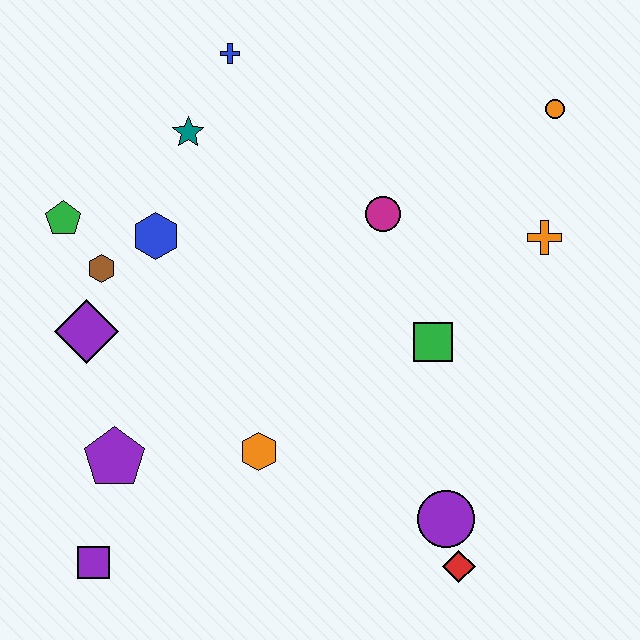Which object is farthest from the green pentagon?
The red diamond is farthest from the green pentagon.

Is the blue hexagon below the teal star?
Yes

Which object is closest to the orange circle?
The orange cross is closest to the orange circle.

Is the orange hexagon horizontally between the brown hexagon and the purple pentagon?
No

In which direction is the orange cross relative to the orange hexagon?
The orange cross is to the right of the orange hexagon.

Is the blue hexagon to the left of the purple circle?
Yes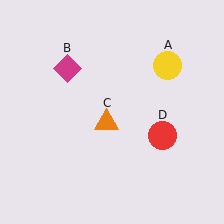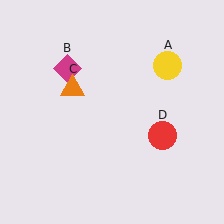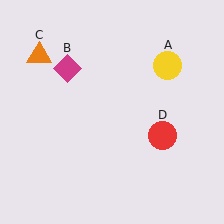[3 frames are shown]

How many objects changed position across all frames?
1 object changed position: orange triangle (object C).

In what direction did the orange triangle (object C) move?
The orange triangle (object C) moved up and to the left.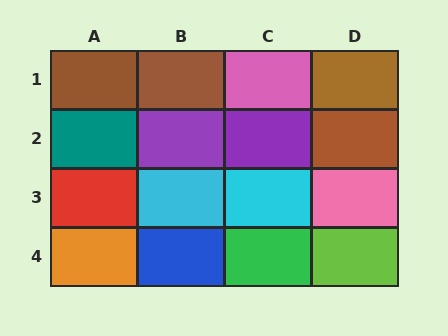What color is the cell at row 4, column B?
Blue.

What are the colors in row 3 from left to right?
Red, cyan, cyan, pink.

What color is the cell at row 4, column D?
Lime.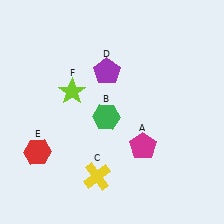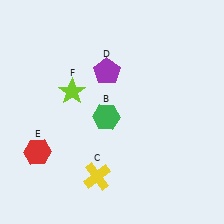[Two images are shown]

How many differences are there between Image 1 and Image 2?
There is 1 difference between the two images.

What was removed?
The magenta pentagon (A) was removed in Image 2.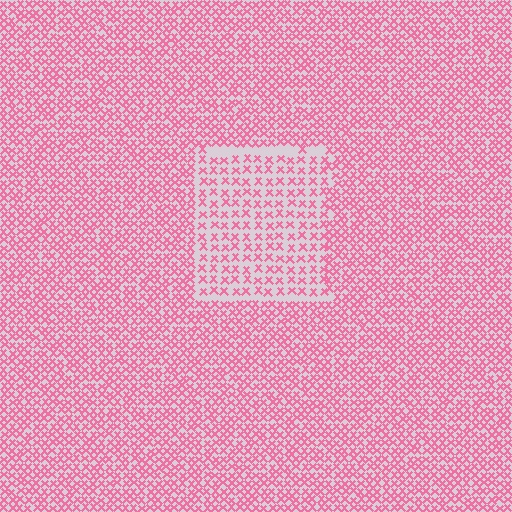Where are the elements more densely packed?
The elements are more densely packed outside the rectangle boundary.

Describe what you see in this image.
The image contains small pink elements arranged at two different densities. A rectangle-shaped region is visible where the elements are less densely packed than the surrounding area.